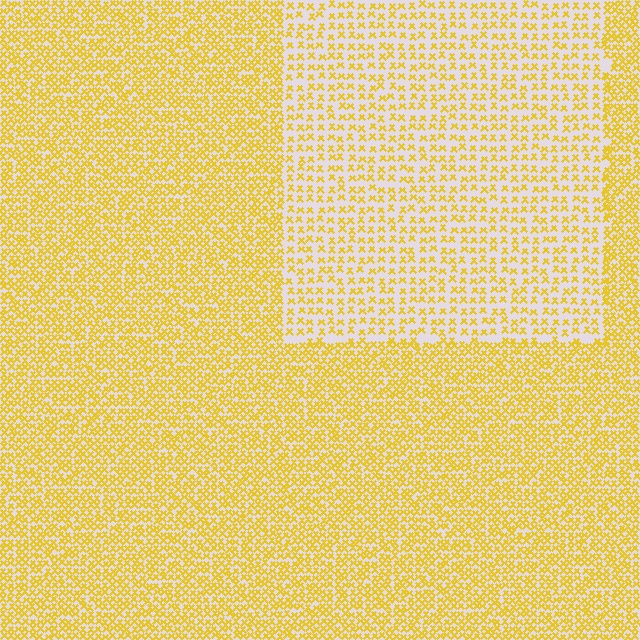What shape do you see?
I see a rectangle.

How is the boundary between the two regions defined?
The boundary is defined by a change in element density (approximately 2.0x ratio). All elements are the same color, size, and shape.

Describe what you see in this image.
The image contains small yellow elements arranged at two different densities. A rectangle-shaped region is visible where the elements are less densely packed than the surrounding area.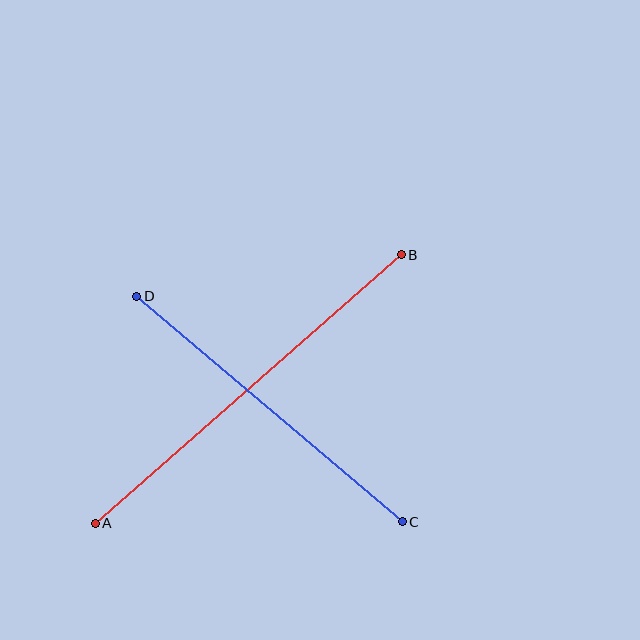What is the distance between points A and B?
The distance is approximately 407 pixels.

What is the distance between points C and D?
The distance is approximately 348 pixels.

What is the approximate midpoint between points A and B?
The midpoint is at approximately (248, 389) pixels.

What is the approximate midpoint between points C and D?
The midpoint is at approximately (270, 409) pixels.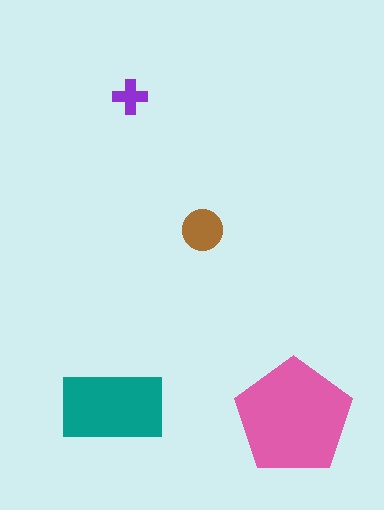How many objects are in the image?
There are 4 objects in the image.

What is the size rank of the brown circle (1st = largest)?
3rd.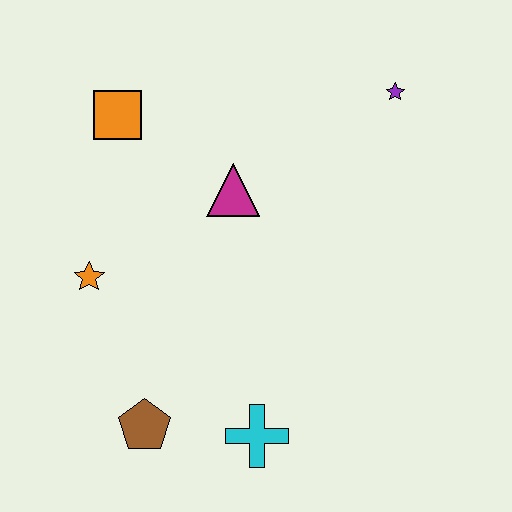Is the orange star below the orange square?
Yes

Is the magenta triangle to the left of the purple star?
Yes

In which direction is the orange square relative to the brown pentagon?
The orange square is above the brown pentagon.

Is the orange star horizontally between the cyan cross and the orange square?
No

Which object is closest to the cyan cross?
The brown pentagon is closest to the cyan cross.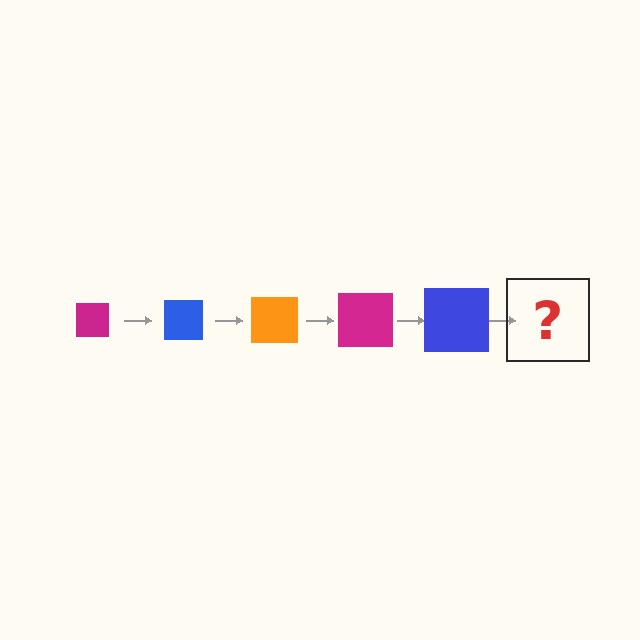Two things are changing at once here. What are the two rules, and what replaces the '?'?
The two rules are that the square grows larger each step and the color cycles through magenta, blue, and orange. The '?' should be an orange square, larger than the previous one.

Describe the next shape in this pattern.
It should be an orange square, larger than the previous one.